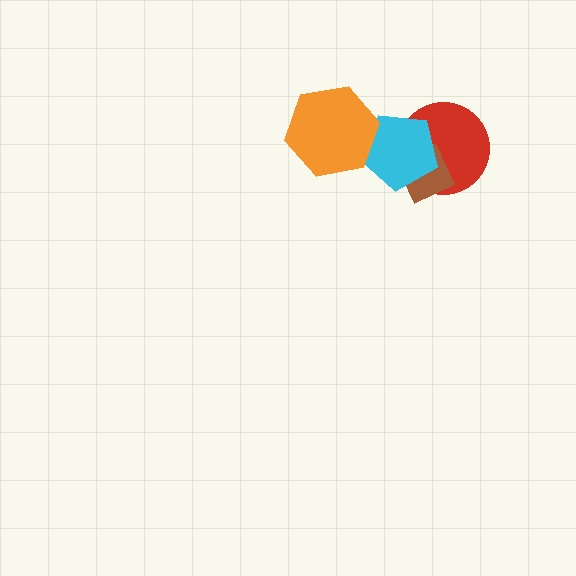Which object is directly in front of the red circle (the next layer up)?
The brown diamond is directly in front of the red circle.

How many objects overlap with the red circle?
2 objects overlap with the red circle.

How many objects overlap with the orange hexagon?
1 object overlaps with the orange hexagon.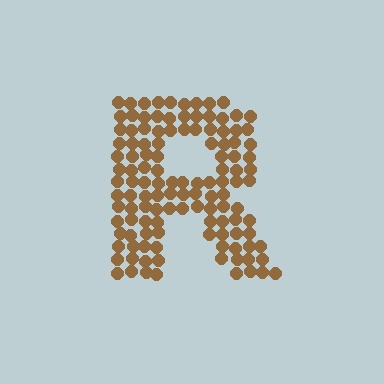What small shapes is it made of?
It is made of small circles.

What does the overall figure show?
The overall figure shows the letter R.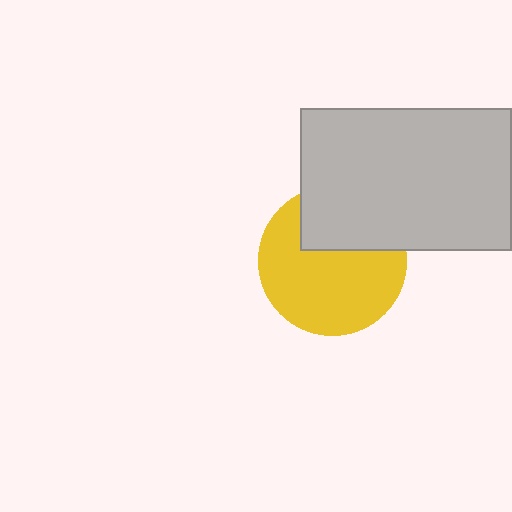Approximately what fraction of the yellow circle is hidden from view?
Roughly 33% of the yellow circle is hidden behind the light gray rectangle.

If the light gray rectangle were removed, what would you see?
You would see the complete yellow circle.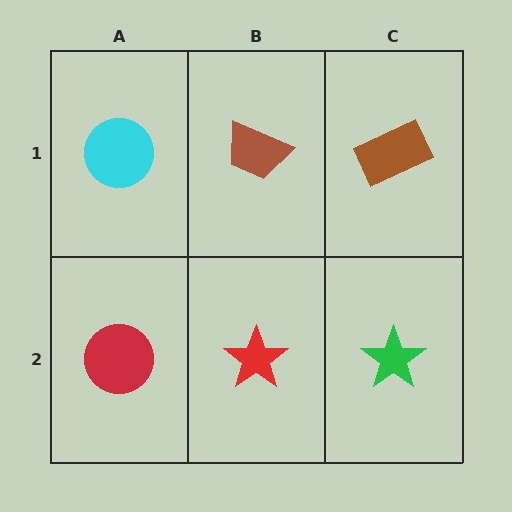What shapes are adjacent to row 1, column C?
A green star (row 2, column C), a brown trapezoid (row 1, column B).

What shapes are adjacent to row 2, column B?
A brown trapezoid (row 1, column B), a red circle (row 2, column A), a green star (row 2, column C).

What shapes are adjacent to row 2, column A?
A cyan circle (row 1, column A), a red star (row 2, column B).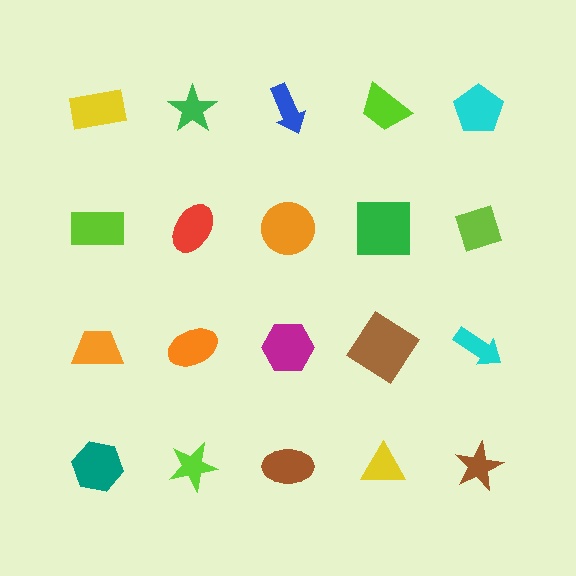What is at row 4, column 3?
A brown ellipse.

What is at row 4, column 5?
A brown star.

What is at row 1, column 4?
A lime trapezoid.